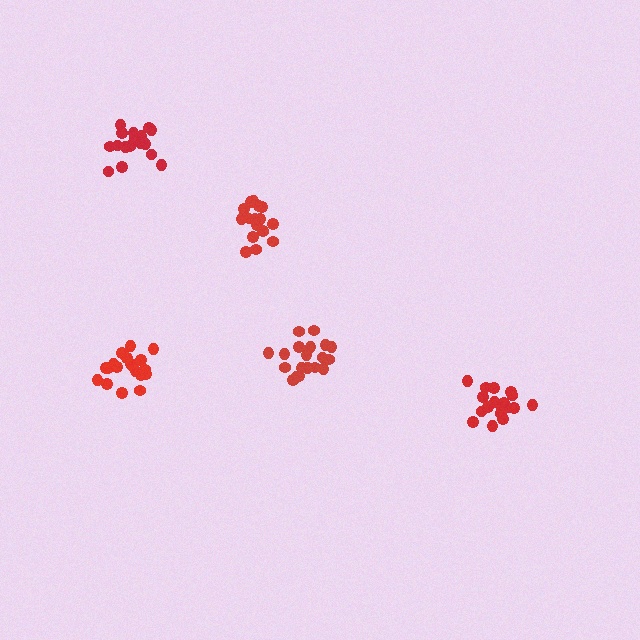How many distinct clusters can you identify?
There are 5 distinct clusters.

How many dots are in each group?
Group 1: 20 dots, Group 2: 17 dots, Group 3: 20 dots, Group 4: 19 dots, Group 5: 19 dots (95 total).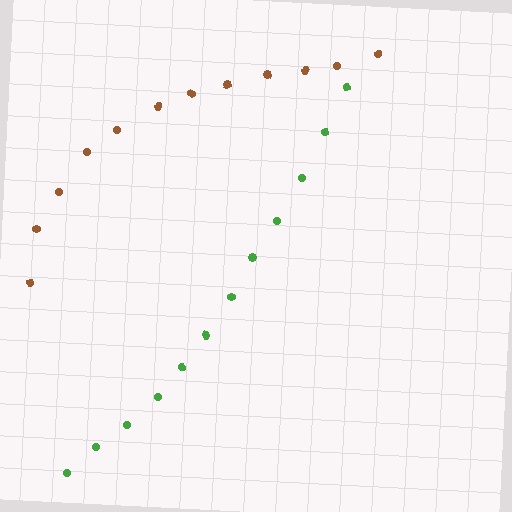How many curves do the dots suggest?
There are 2 distinct paths.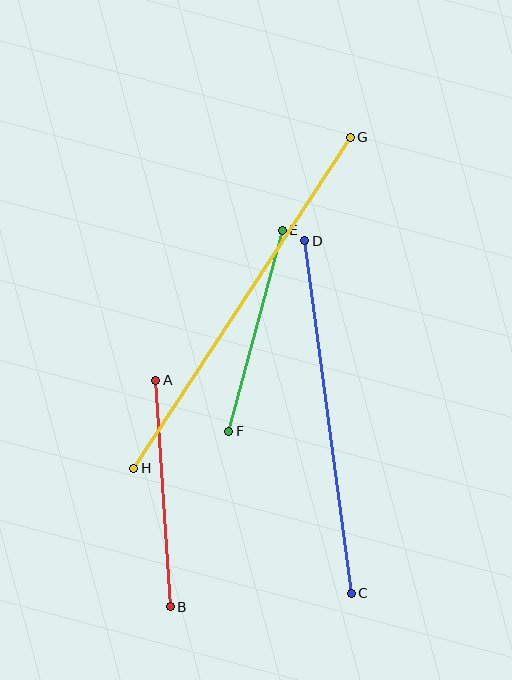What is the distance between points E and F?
The distance is approximately 208 pixels.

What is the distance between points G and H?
The distance is approximately 396 pixels.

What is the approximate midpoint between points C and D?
The midpoint is at approximately (328, 417) pixels.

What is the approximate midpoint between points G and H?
The midpoint is at approximately (242, 303) pixels.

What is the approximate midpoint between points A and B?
The midpoint is at approximately (163, 494) pixels.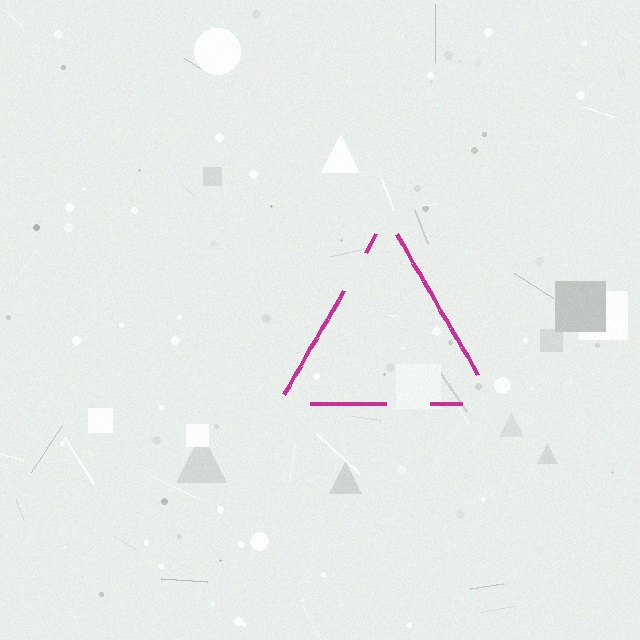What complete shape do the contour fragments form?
The contour fragments form a triangle.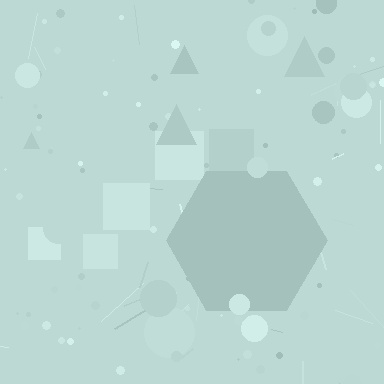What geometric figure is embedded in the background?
A hexagon is embedded in the background.